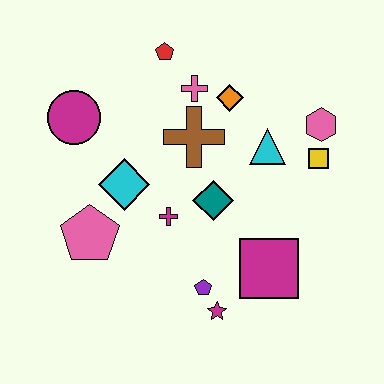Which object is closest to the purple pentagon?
The magenta star is closest to the purple pentagon.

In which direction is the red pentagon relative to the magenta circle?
The red pentagon is to the right of the magenta circle.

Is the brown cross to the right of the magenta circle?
Yes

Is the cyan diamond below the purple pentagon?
No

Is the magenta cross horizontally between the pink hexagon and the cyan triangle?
No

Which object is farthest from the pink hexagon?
The pink pentagon is farthest from the pink hexagon.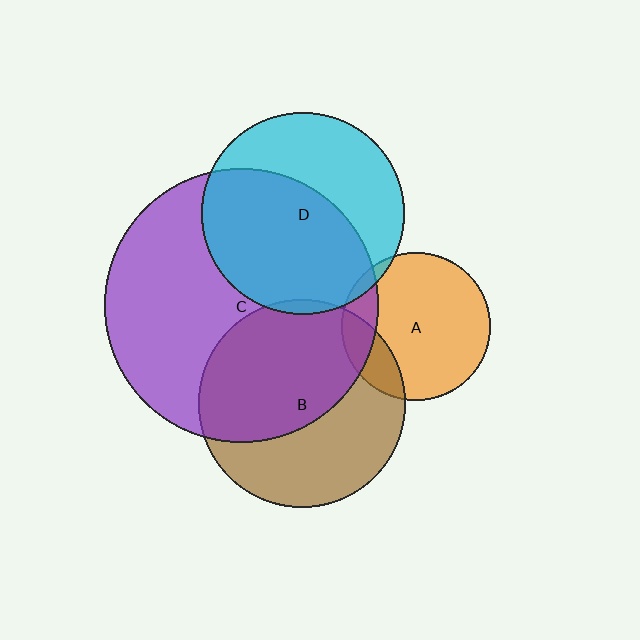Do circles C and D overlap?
Yes.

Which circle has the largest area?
Circle C (purple).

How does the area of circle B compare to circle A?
Approximately 1.9 times.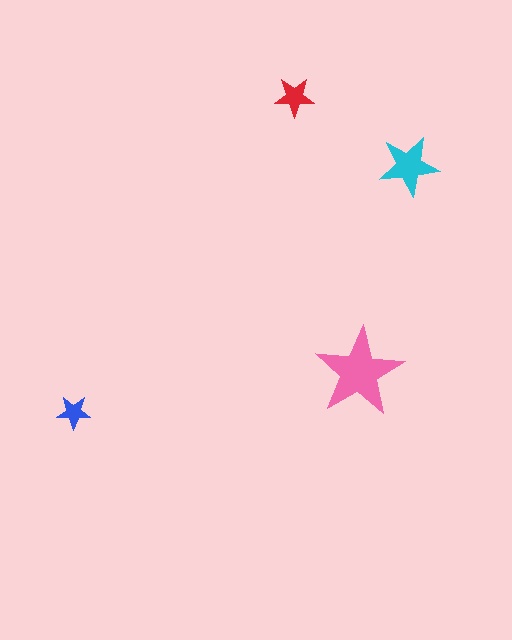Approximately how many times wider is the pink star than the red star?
About 2 times wider.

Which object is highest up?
The red star is topmost.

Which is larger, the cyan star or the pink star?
The pink one.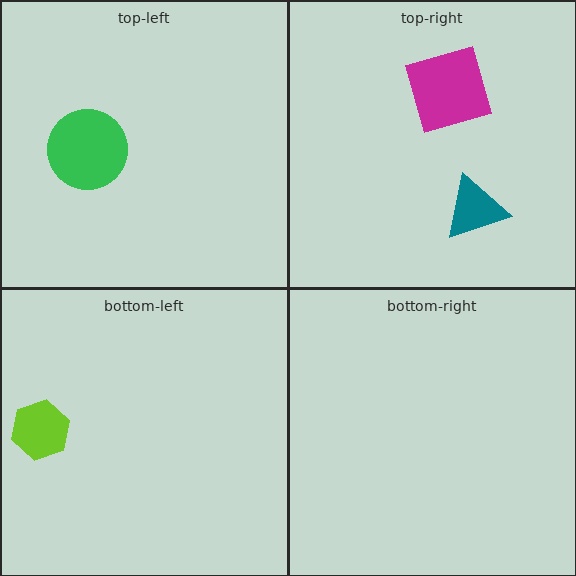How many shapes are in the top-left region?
1.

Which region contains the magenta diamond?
The top-right region.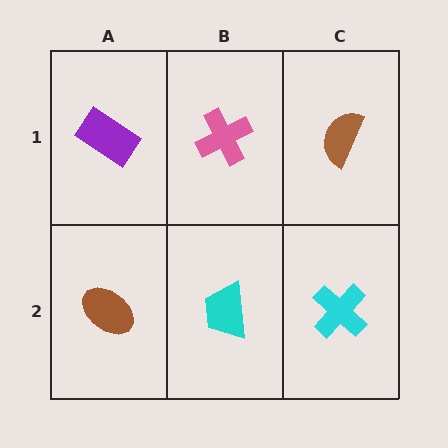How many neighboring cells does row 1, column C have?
2.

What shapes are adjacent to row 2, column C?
A brown semicircle (row 1, column C), a cyan trapezoid (row 2, column B).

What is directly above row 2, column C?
A brown semicircle.